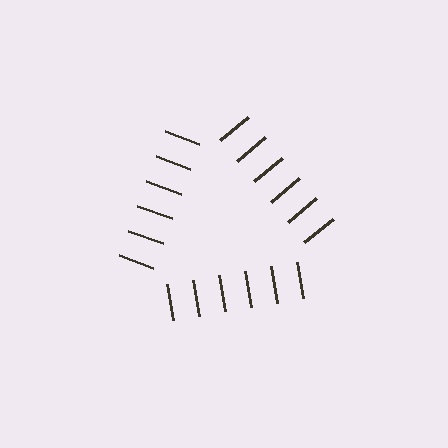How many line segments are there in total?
18 — 6 along each of the 3 edges.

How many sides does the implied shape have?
3 sides — the line-ends trace a triangle.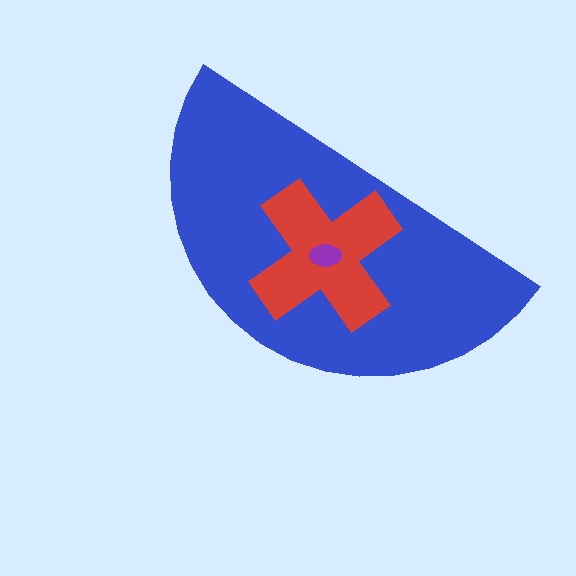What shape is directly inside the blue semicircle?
The red cross.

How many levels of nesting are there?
3.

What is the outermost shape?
The blue semicircle.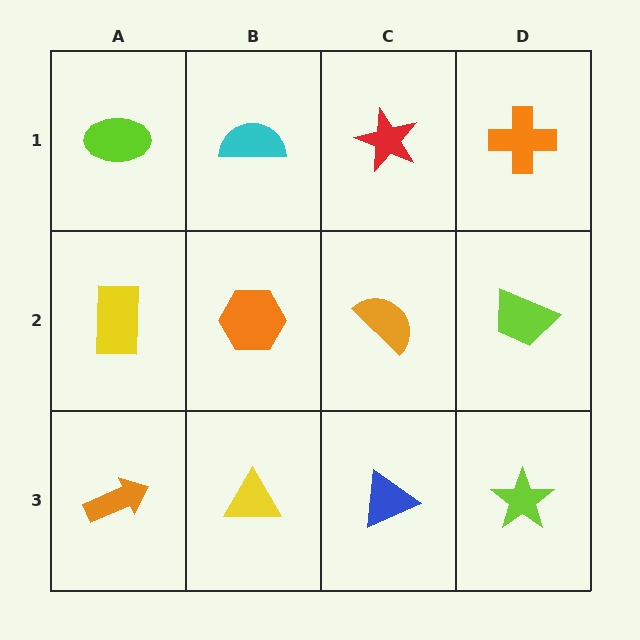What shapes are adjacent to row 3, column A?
A yellow rectangle (row 2, column A), a yellow triangle (row 3, column B).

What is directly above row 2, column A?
A lime ellipse.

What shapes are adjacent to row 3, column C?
An orange semicircle (row 2, column C), a yellow triangle (row 3, column B), a lime star (row 3, column D).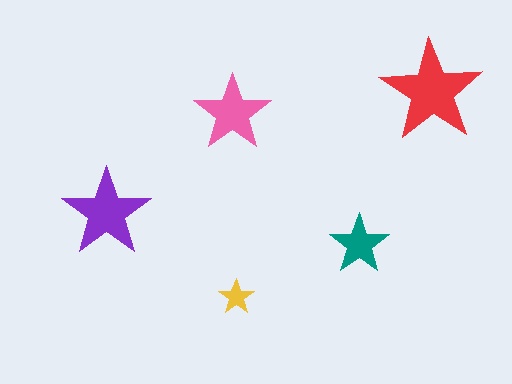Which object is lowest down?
The yellow star is bottommost.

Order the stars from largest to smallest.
the red one, the purple one, the pink one, the teal one, the yellow one.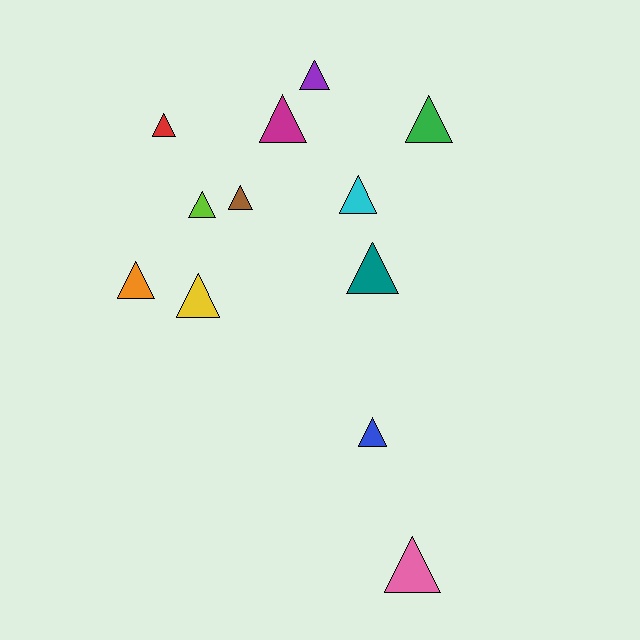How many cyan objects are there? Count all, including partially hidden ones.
There is 1 cyan object.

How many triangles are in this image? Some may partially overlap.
There are 12 triangles.